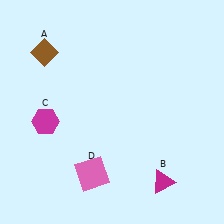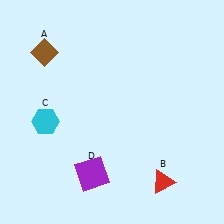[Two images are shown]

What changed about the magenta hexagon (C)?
In Image 1, C is magenta. In Image 2, it changed to cyan.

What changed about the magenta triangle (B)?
In Image 1, B is magenta. In Image 2, it changed to red.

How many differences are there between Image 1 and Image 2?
There are 3 differences between the two images.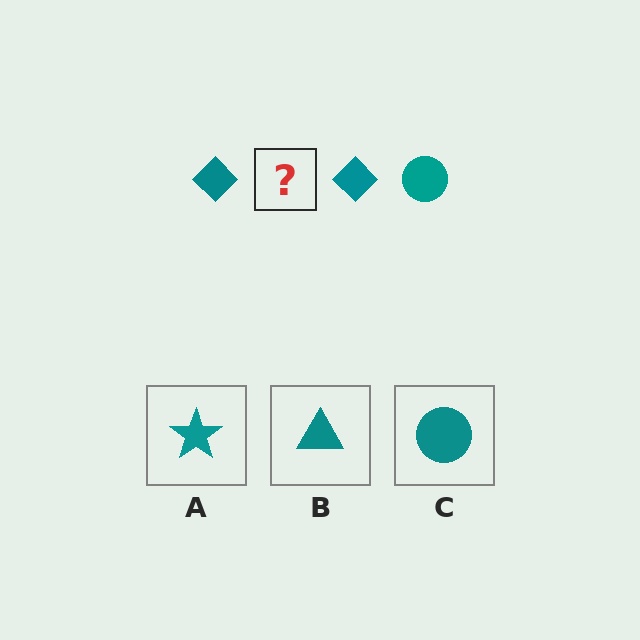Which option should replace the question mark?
Option C.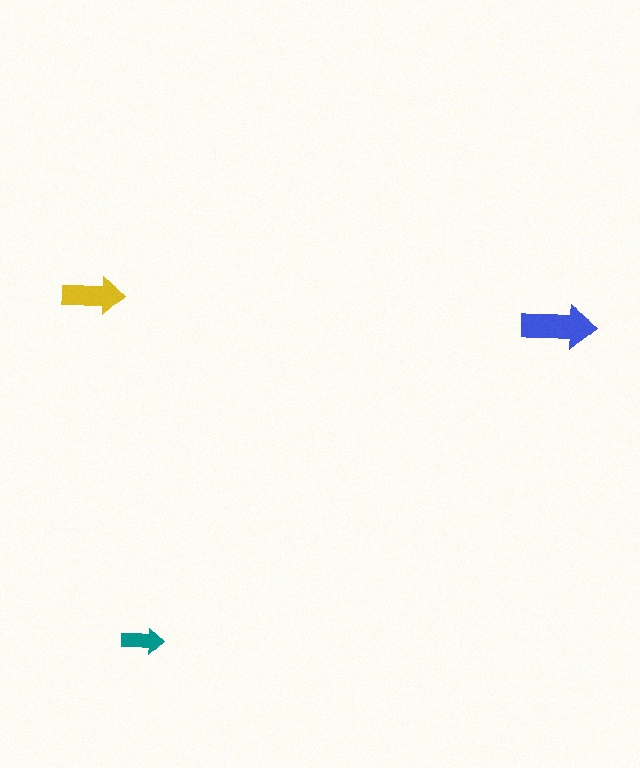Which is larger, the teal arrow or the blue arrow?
The blue one.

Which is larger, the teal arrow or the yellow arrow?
The yellow one.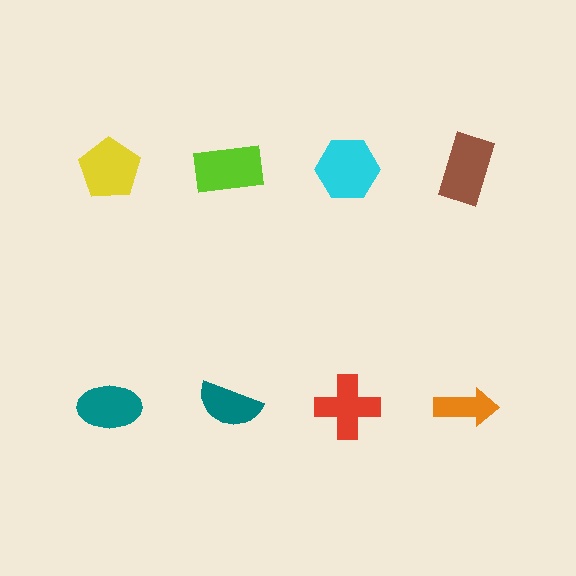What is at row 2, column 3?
A red cross.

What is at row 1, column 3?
A cyan hexagon.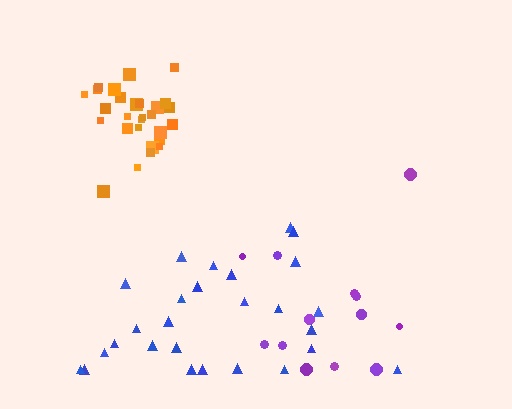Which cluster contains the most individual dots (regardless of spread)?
Orange (28).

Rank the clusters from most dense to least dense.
orange, blue, purple.